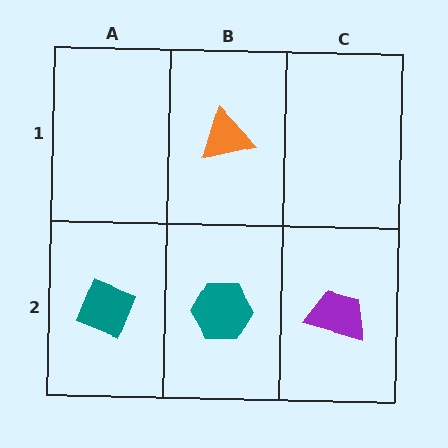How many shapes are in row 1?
1 shape.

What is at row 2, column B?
A teal hexagon.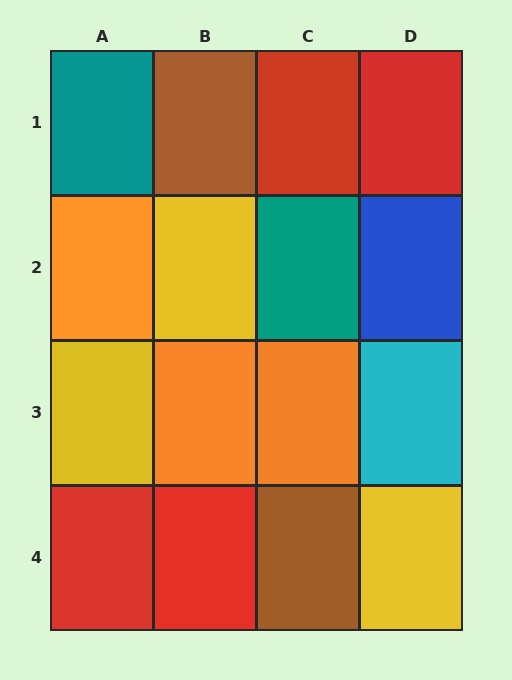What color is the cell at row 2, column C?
Teal.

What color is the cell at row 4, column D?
Yellow.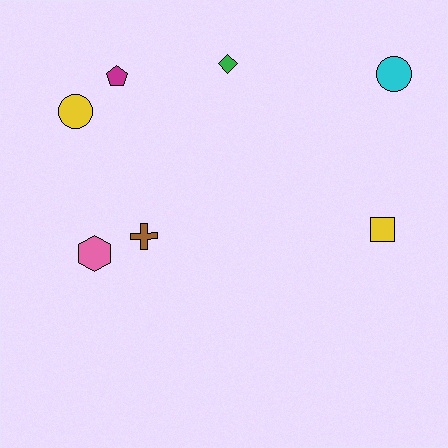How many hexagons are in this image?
There is 1 hexagon.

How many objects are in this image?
There are 7 objects.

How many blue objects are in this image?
There are no blue objects.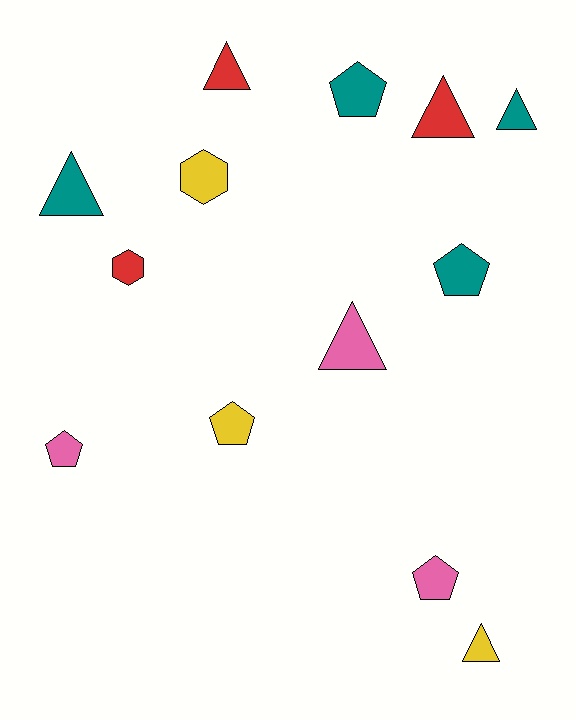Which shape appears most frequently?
Triangle, with 6 objects.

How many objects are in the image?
There are 13 objects.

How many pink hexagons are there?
There are no pink hexagons.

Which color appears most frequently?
Teal, with 4 objects.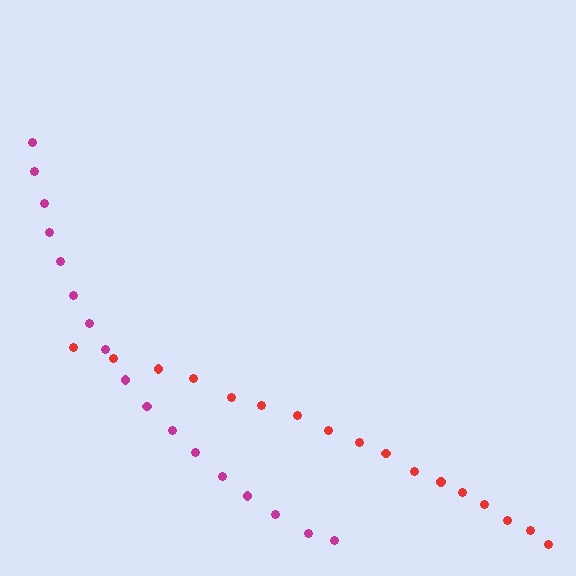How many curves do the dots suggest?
There are 2 distinct paths.